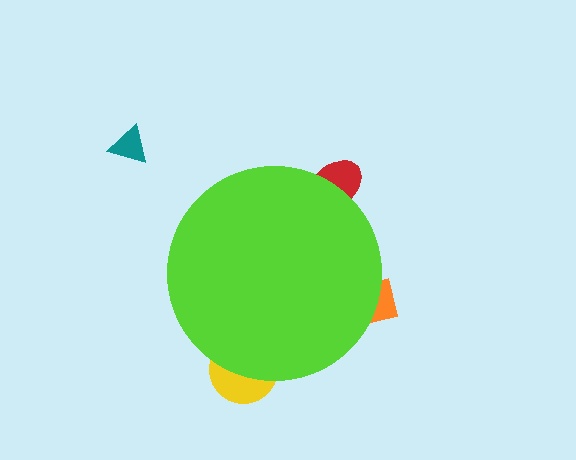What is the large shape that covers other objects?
A lime circle.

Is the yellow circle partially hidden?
Yes, the yellow circle is partially hidden behind the lime circle.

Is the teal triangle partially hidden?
No, the teal triangle is fully visible.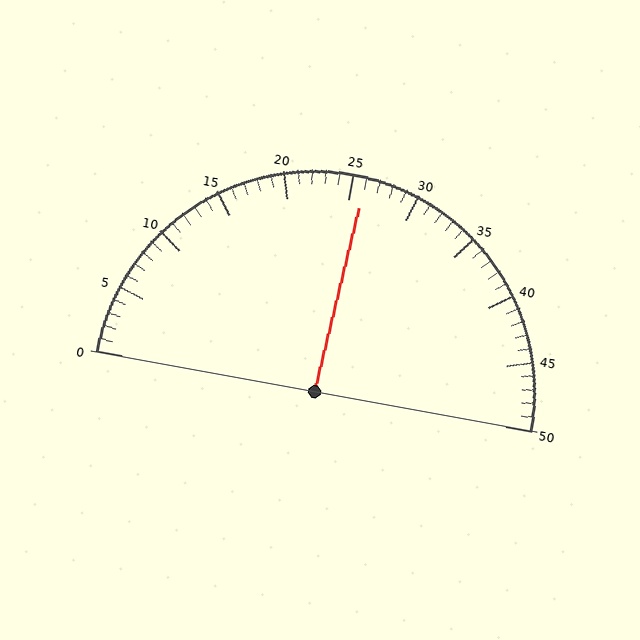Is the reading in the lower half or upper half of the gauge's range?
The reading is in the upper half of the range (0 to 50).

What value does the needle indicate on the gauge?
The needle indicates approximately 26.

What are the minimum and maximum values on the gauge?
The gauge ranges from 0 to 50.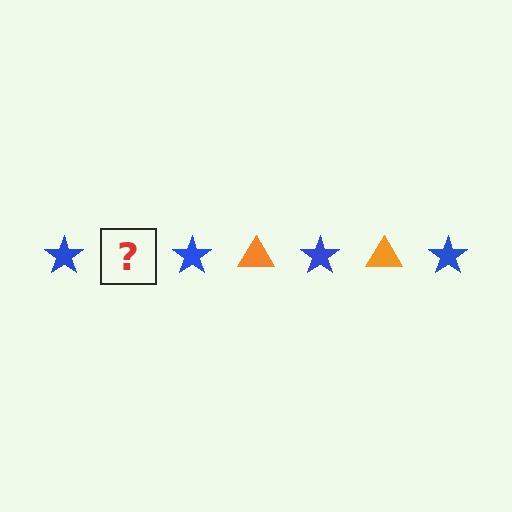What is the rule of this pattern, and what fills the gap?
The rule is that the pattern alternates between blue star and orange triangle. The gap should be filled with an orange triangle.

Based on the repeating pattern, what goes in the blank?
The blank should be an orange triangle.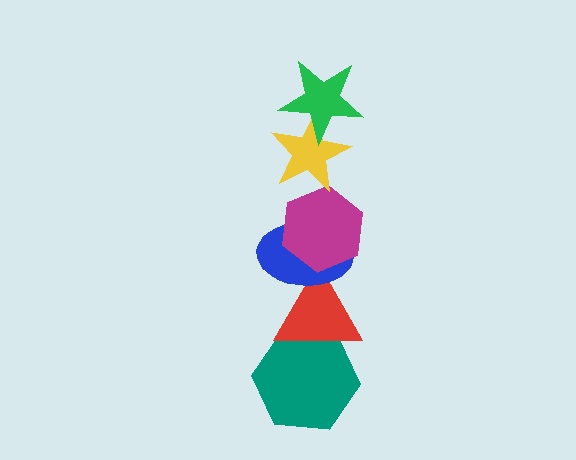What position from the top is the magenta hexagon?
The magenta hexagon is 3rd from the top.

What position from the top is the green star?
The green star is 1st from the top.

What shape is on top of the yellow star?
The green star is on top of the yellow star.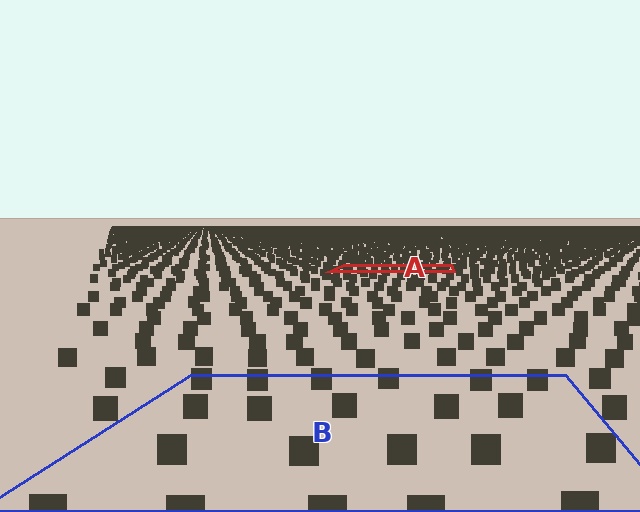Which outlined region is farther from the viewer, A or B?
Region A is farther from the viewer — the texture elements inside it appear smaller and more densely packed.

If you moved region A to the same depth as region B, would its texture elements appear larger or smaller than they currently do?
They would appear larger. At a closer depth, the same texture elements are projected at a bigger on-screen size.